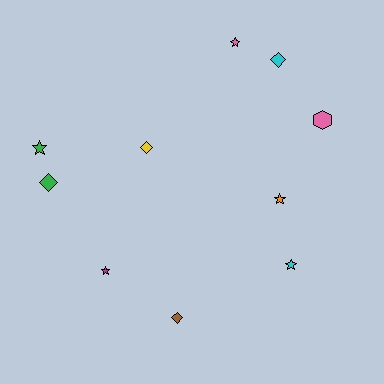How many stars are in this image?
There are 5 stars.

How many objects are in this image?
There are 10 objects.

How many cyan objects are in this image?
There are 2 cyan objects.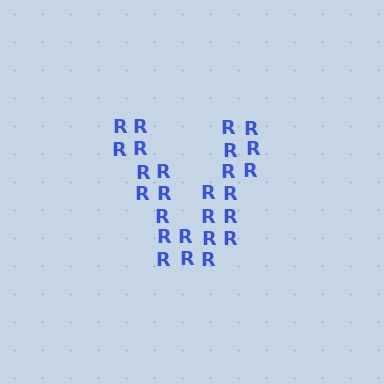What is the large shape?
The large shape is the letter V.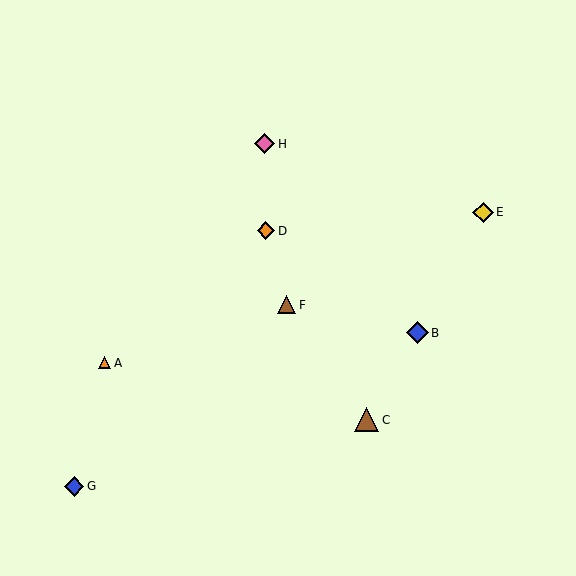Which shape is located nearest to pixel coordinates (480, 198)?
The yellow diamond (labeled E) at (483, 212) is nearest to that location.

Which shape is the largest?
The brown triangle (labeled C) is the largest.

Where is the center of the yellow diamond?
The center of the yellow diamond is at (483, 212).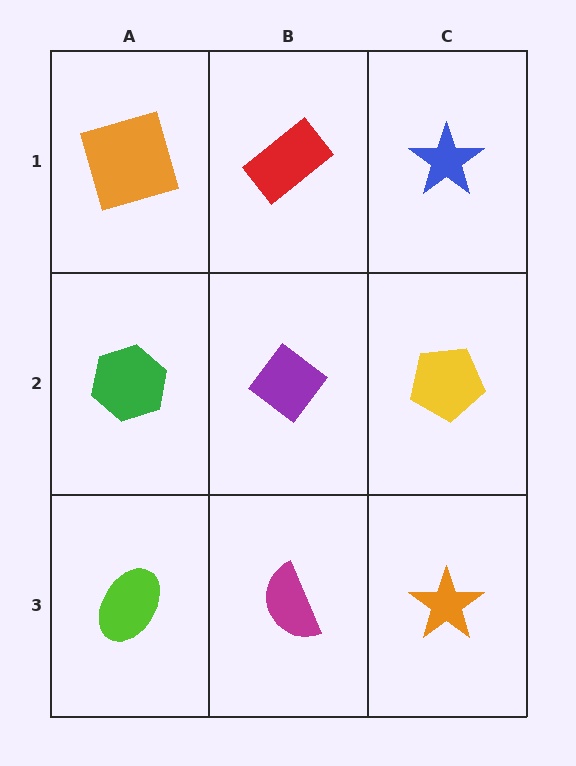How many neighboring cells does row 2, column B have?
4.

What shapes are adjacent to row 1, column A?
A green hexagon (row 2, column A), a red rectangle (row 1, column B).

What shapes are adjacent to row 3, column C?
A yellow pentagon (row 2, column C), a magenta semicircle (row 3, column B).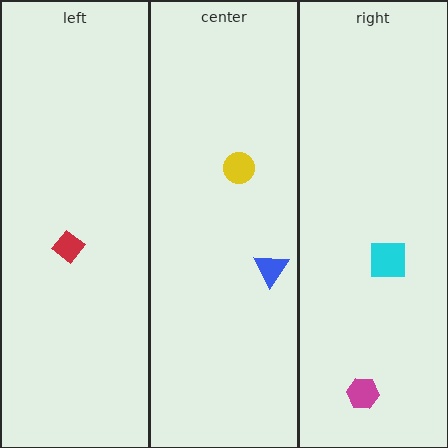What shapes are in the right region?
The magenta hexagon, the cyan square.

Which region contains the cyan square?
The right region.